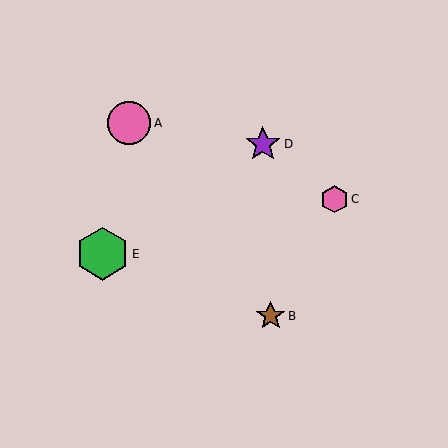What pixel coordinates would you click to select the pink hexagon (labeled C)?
Click at (335, 199) to select the pink hexagon C.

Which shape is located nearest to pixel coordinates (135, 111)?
The pink circle (labeled A) at (129, 123) is nearest to that location.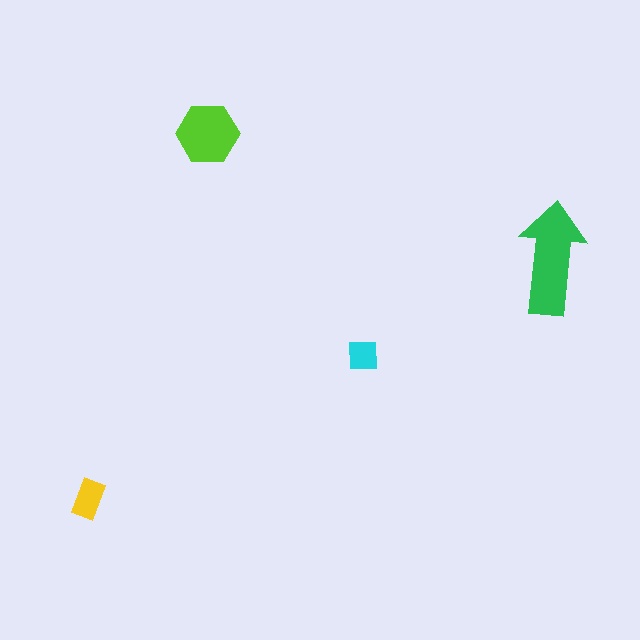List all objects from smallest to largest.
The cyan square, the yellow rectangle, the lime hexagon, the green arrow.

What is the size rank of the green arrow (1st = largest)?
1st.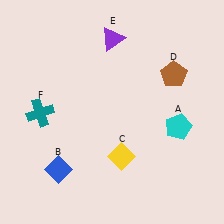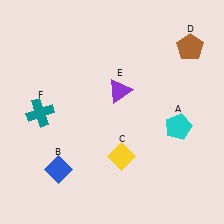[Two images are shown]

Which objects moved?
The objects that moved are: the brown pentagon (D), the purple triangle (E).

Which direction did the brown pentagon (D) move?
The brown pentagon (D) moved up.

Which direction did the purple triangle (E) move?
The purple triangle (E) moved down.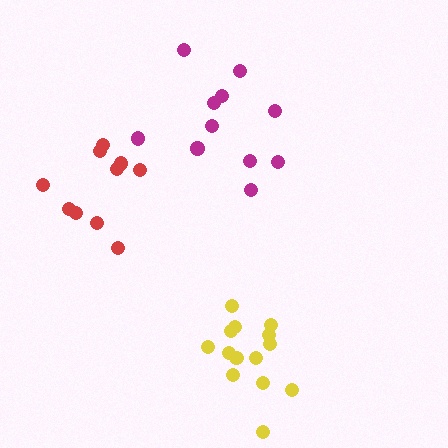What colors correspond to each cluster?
The clusters are colored: yellow, magenta, red.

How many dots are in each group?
Group 1: 14 dots, Group 2: 11 dots, Group 3: 10 dots (35 total).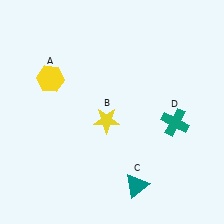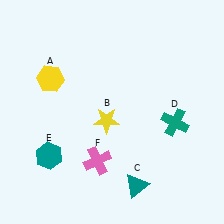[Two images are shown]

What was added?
A teal hexagon (E), a pink cross (F) were added in Image 2.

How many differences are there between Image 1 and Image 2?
There are 2 differences between the two images.